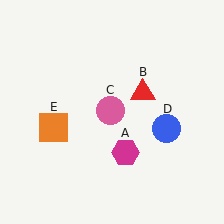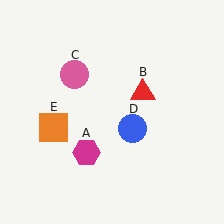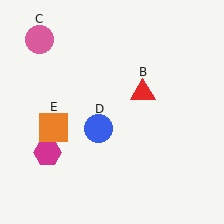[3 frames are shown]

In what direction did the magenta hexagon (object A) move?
The magenta hexagon (object A) moved left.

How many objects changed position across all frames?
3 objects changed position: magenta hexagon (object A), pink circle (object C), blue circle (object D).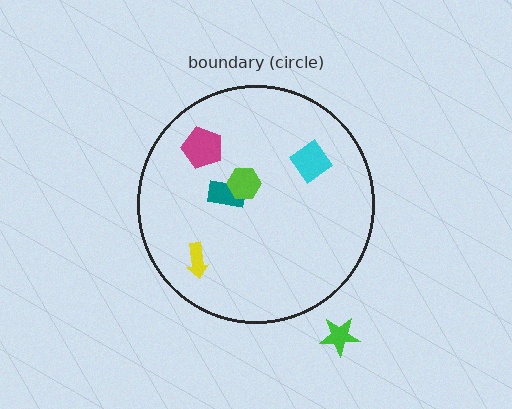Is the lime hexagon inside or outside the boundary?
Inside.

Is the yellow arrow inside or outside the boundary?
Inside.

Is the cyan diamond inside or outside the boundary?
Inside.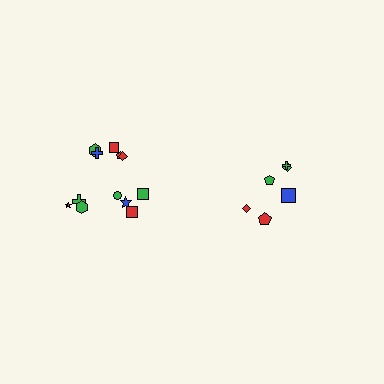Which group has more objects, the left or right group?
The left group.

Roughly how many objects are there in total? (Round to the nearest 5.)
Roughly 20 objects in total.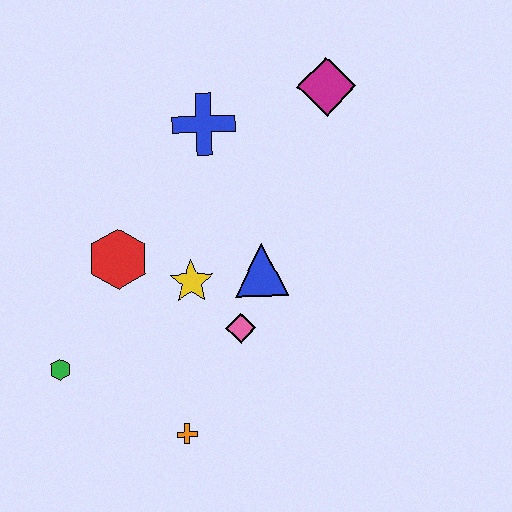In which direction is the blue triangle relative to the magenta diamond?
The blue triangle is below the magenta diamond.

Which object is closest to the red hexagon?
The yellow star is closest to the red hexagon.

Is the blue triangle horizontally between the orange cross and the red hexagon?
No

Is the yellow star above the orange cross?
Yes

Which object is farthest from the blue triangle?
The green hexagon is farthest from the blue triangle.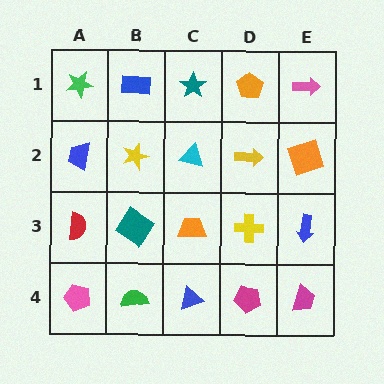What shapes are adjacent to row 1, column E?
An orange square (row 2, column E), an orange pentagon (row 1, column D).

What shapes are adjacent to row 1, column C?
A cyan triangle (row 2, column C), a blue rectangle (row 1, column B), an orange pentagon (row 1, column D).